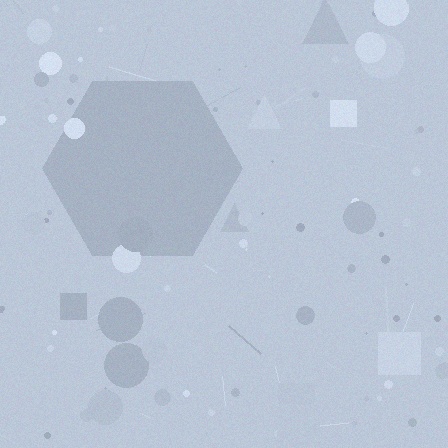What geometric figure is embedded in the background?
A hexagon is embedded in the background.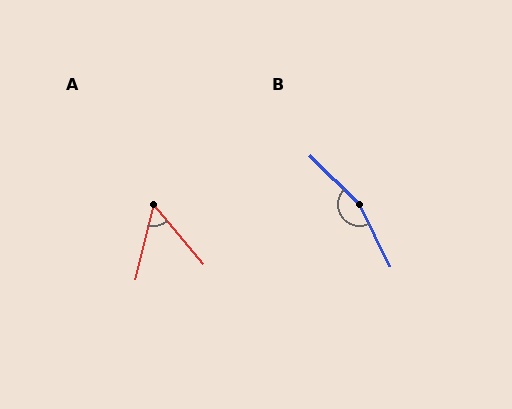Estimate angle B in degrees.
Approximately 161 degrees.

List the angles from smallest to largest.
A (54°), B (161°).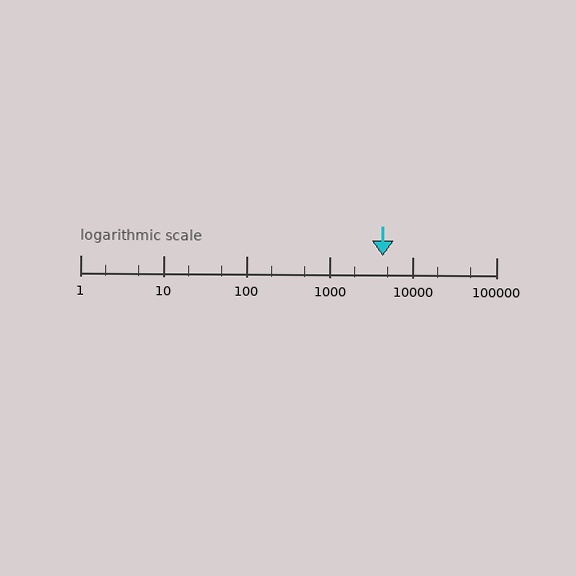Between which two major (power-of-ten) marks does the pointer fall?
The pointer is between 1000 and 10000.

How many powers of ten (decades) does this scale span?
The scale spans 5 decades, from 1 to 100000.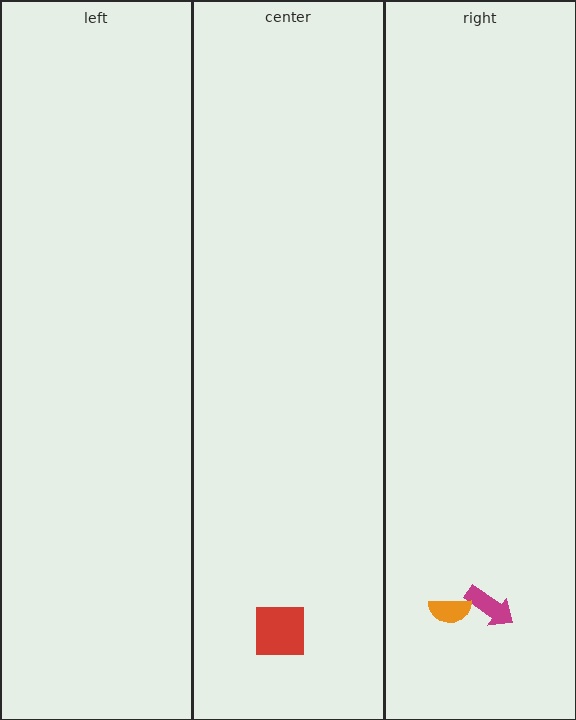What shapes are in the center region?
The red square.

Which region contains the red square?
The center region.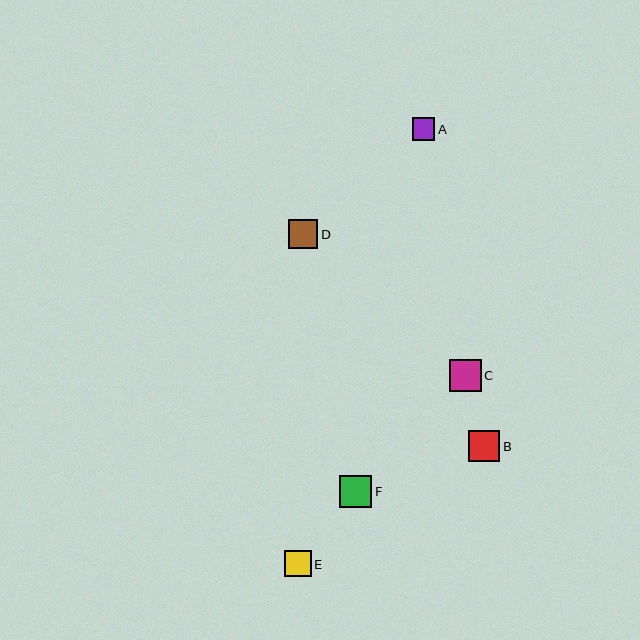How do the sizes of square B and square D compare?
Square B and square D are approximately the same size.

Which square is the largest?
Square F is the largest with a size of approximately 32 pixels.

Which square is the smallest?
Square A is the smallest with a size of approximately 23 pixels.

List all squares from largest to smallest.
From largest to smallest: F, C, B, D, E, A.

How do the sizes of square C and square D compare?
Square C and square D are approximately the same size.